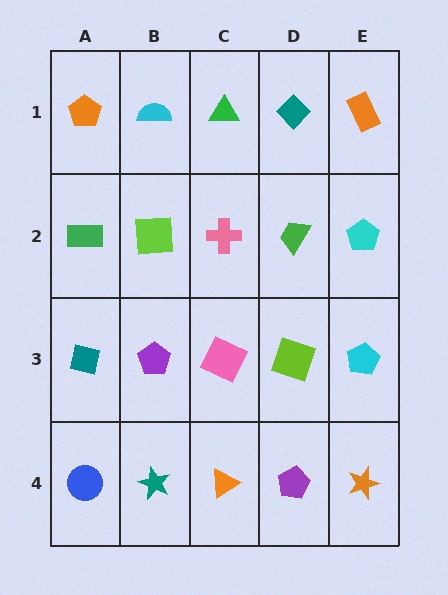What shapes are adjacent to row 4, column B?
A purple pentagon (row 3, column B), a blue circle (row 4, column A), an orange triangle (row 4, column C).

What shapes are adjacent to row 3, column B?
A lime square (row 2, column B), a teal star (row 4, column B), a teal square (row 3, column A), a pink square (row 3, column C).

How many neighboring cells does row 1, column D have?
3.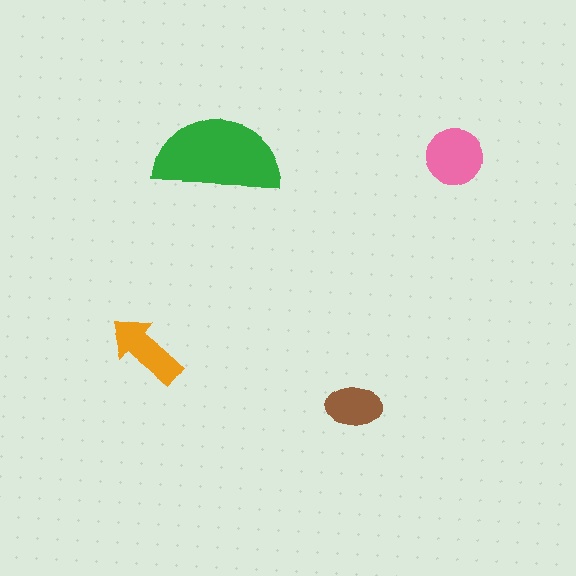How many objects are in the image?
There are 4 objects in the image.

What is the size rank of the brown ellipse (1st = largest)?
4th.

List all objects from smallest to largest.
The brown ellipse, the orange arrow, the pink circle, the green semicircle.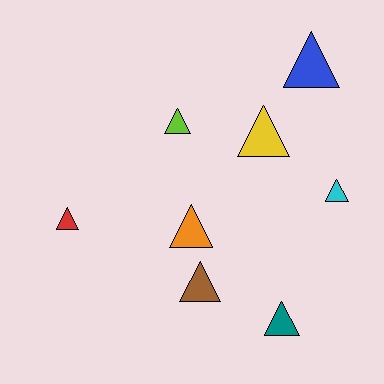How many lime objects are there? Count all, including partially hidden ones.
There is 1 lime object.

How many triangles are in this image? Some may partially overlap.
There are 8 triangles.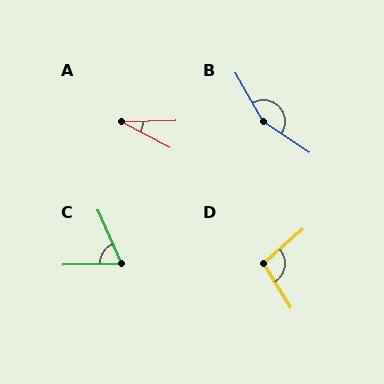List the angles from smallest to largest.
A (29°), C (68°), D (99°), B (154°).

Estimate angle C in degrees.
Approximately 68 degrees.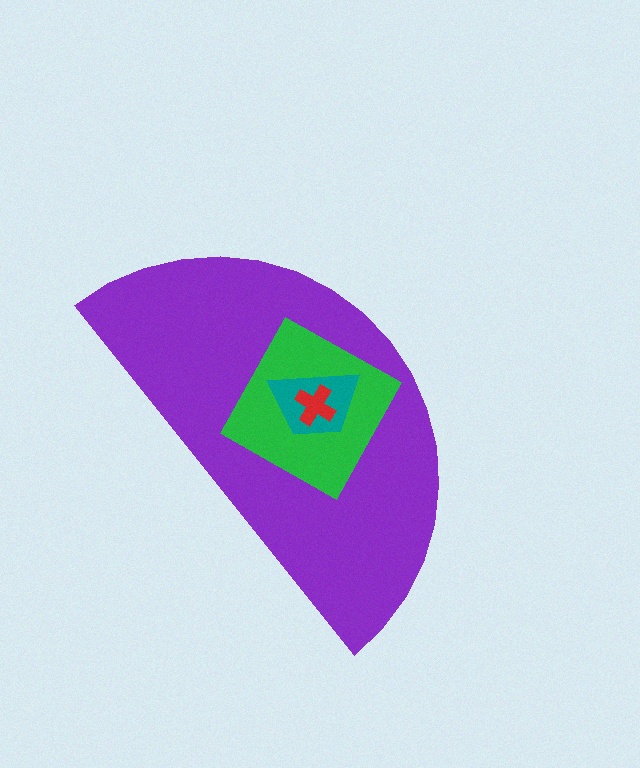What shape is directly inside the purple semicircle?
The green diamond.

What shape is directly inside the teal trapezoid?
The red cross.